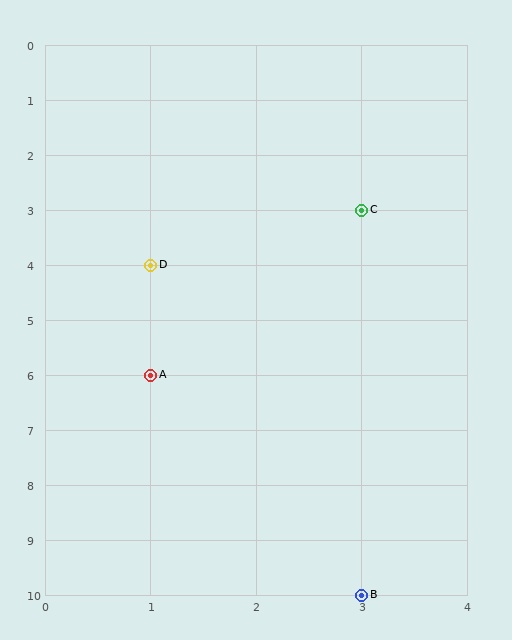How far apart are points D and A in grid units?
Points D and A are 2 rows apart.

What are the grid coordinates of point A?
Point A is at grid coordinates (1, 6).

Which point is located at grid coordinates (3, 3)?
Point C is at (3, 3).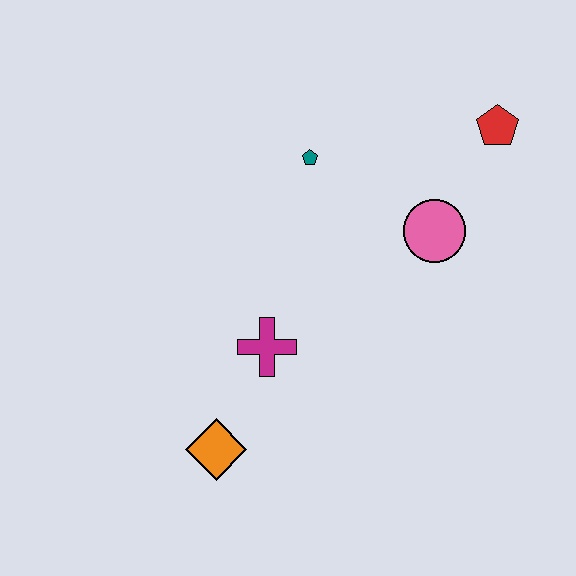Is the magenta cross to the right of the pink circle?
No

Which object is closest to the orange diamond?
The magenta cross is closest to the orange diamond.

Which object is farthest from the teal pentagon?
The orange diamond is farthest from the teal pentagon.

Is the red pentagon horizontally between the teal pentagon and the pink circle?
No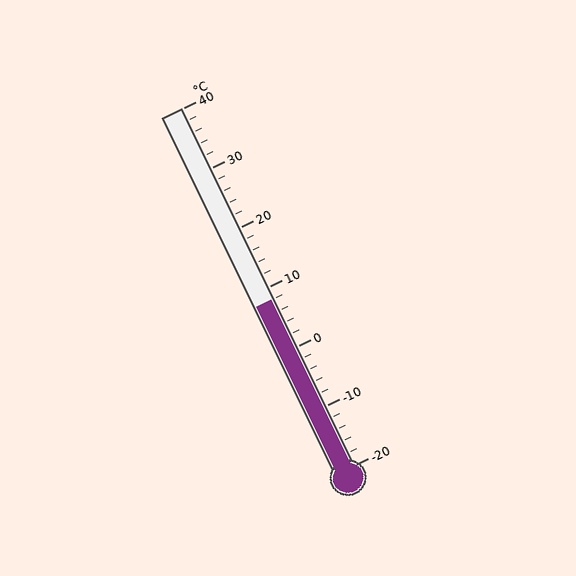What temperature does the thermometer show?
The thermometer shows approximately 8°C.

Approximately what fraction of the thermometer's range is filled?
The thermometer is filled to approximately 45% of its range.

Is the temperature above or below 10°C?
The temperature is below 10°C.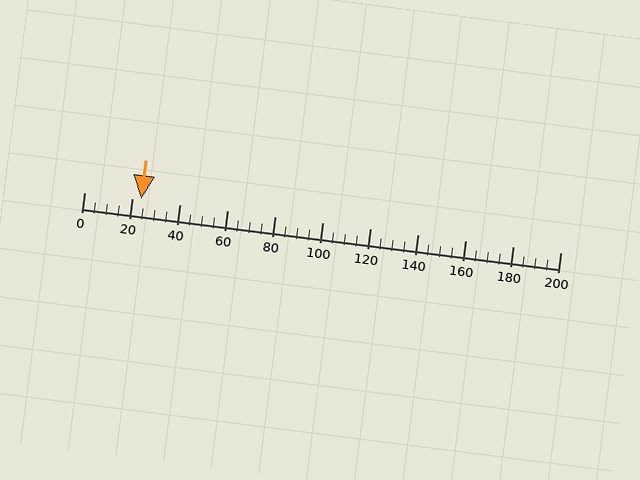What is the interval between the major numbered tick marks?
The major tick marks are spaced 20 units apart.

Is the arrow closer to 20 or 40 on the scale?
The arrow is closer to 20.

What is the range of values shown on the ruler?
The ruler shows values from 0 to 200.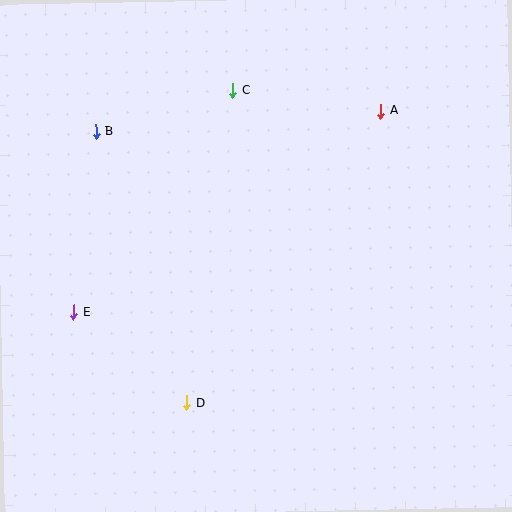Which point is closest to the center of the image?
Point D at (186, 403) is closest to the center.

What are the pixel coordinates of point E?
Point E is at (74, 312).